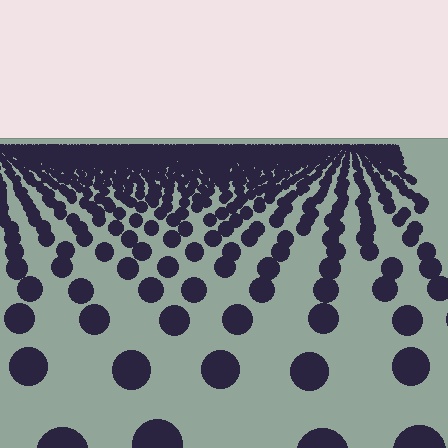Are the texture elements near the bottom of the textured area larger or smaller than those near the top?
Larger. Near the bottom, elements are closer to the viewer and appear at a bigger on-screen size.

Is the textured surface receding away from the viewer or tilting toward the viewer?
The surface is receding away from the viewer. Texture elements get smaller and denser toward the top.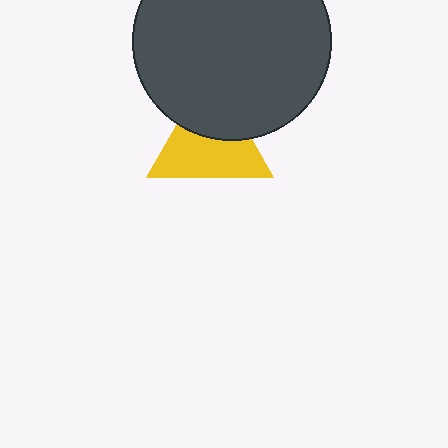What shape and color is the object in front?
The object in front is a dark gray circle.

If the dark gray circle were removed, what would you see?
You would see the complete yellow triangle.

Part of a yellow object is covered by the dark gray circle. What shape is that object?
It is a triangle.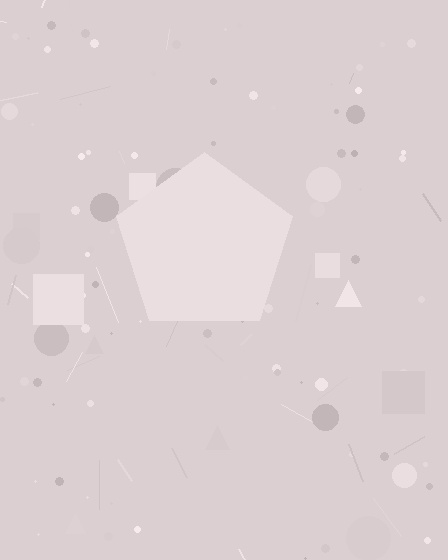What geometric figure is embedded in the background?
A pentagon is embedded in the background.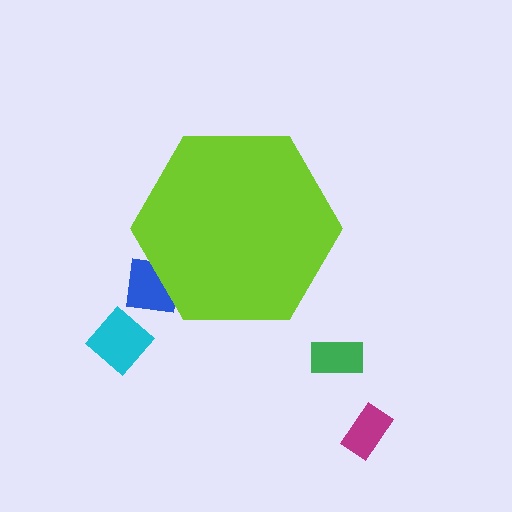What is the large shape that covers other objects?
A lime hexagon.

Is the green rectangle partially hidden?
No, the green rectangle is fully visible.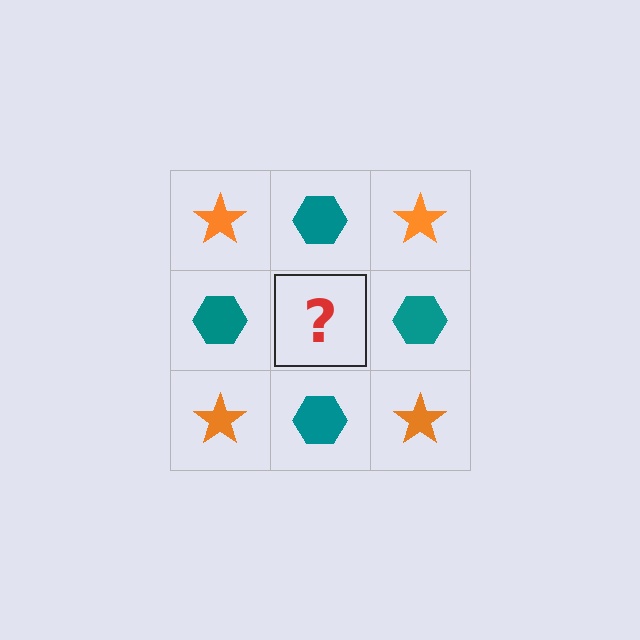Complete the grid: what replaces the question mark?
The question mark should be replaced with an orange star.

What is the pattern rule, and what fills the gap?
The rule is that it alternates orange star and teal hexagon in a checkerboard pattern. The gap should be filled with an orange star.